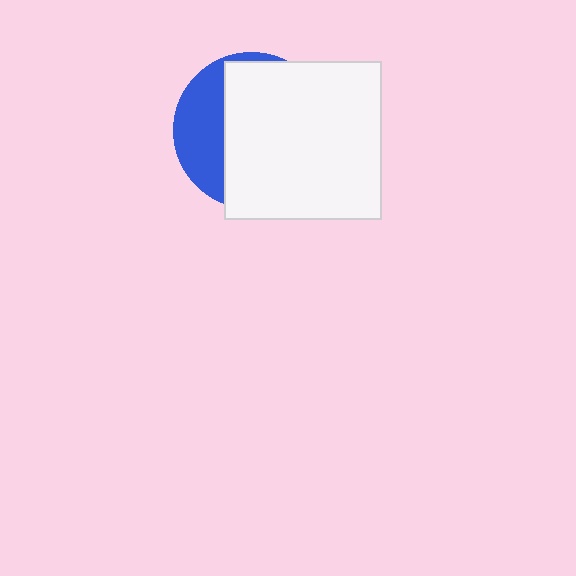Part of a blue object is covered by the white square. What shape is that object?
It is a circle.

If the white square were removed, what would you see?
You would see the complete blue circle.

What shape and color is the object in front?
The object in front is a white square.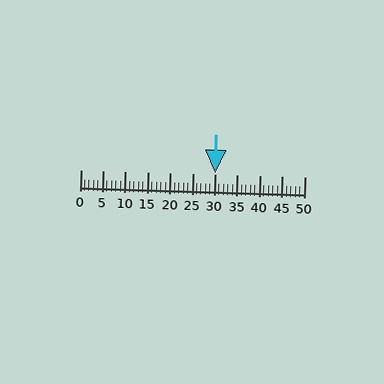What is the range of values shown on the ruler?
The ruler shows values from 0 to 50.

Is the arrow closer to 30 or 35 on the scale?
The arrow is closer to 30.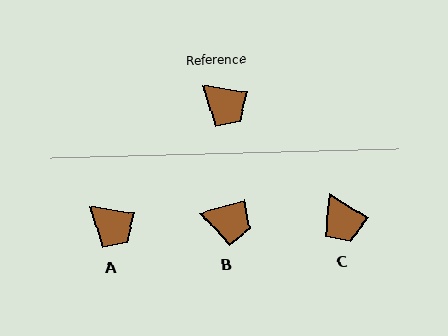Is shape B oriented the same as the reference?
No, it is off by about 25 degrees.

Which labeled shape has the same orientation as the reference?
A.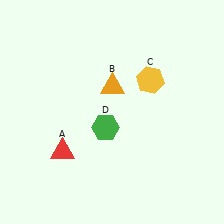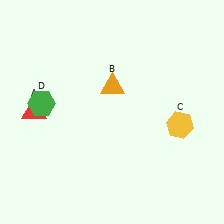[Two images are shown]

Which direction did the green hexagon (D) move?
The green hexagon (D) moved left.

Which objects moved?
The objects that moved are: the red triangle (A), the yellow hexagon (C), the green hexagon (D).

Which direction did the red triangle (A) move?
The red triangle (A) moved up.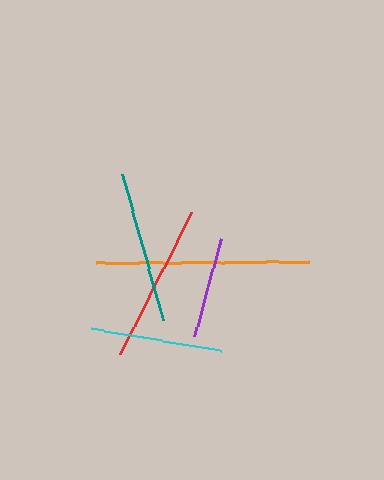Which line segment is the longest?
The orange line is the longest at approximately 214 pixels.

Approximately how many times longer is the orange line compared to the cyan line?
The orange line is approximately 1.6 times the length of the cyan line.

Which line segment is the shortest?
The purple line is the shortest at approximately 101 pixels.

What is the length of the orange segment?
The orange segment is approximately 214 pixels long.